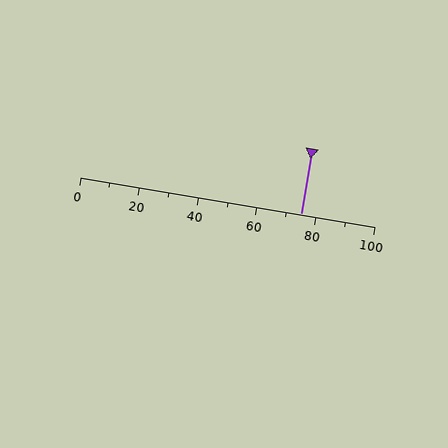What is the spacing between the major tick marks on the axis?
The major ticks are spaced 20 apart.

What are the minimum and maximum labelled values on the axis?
The axis runs from 0 to 100.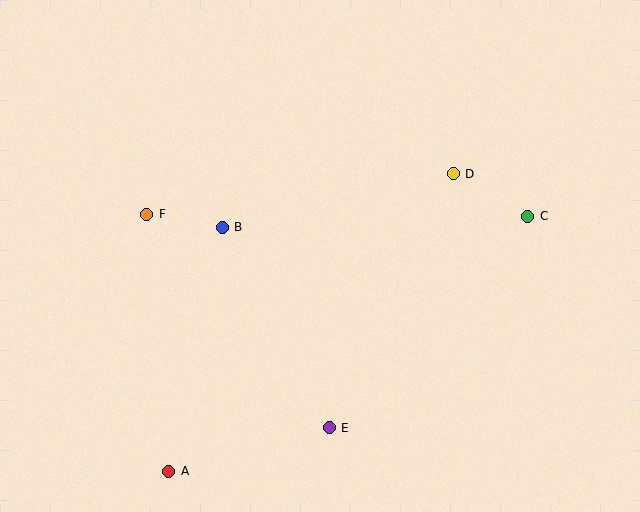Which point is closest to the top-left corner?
Point F is closest to the top-left corner.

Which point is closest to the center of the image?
Point B at (222, 227) is closest to the center.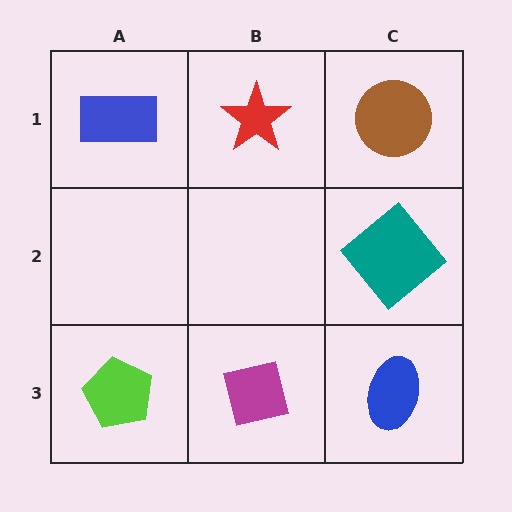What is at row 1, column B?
A red star.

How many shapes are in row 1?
3 shapes.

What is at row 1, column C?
A brown circle.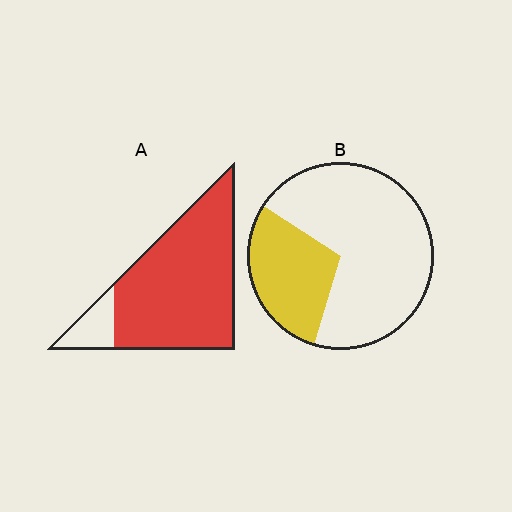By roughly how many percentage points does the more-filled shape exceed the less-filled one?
By roughly 60 percentage points (A over B).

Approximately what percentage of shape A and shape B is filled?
A is approximately 85% and B is approximately 30%.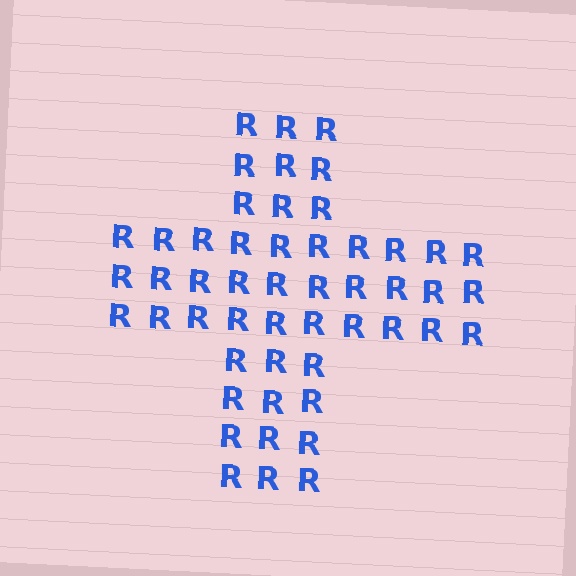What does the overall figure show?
The overall figure shows a cross.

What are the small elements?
The small elements are letter R's.